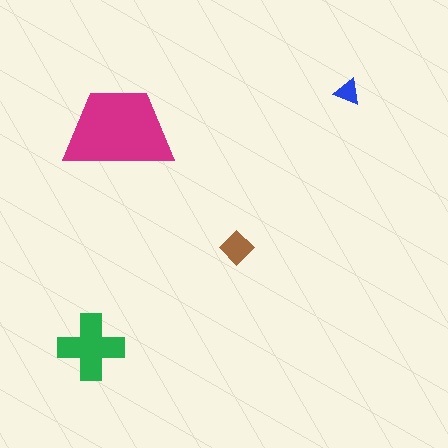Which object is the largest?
The magenta trapezoid.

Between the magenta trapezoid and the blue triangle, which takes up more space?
The magenta trapezoid.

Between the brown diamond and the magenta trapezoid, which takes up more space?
The magenta trapezoid.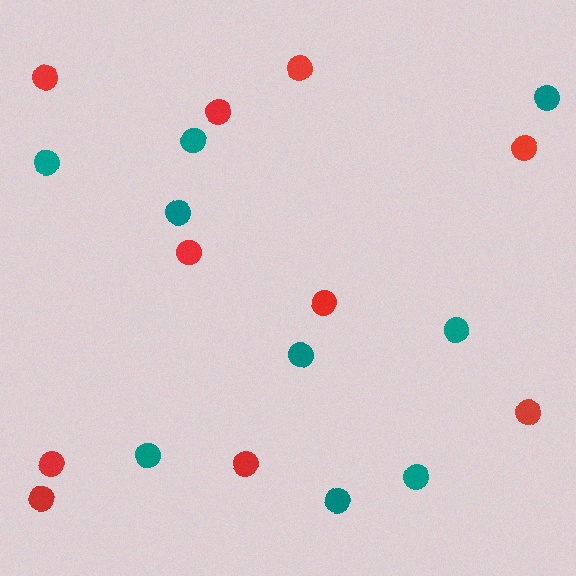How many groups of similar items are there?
There are 2 groups: one group of red circles (10) and one group of teal circles (9).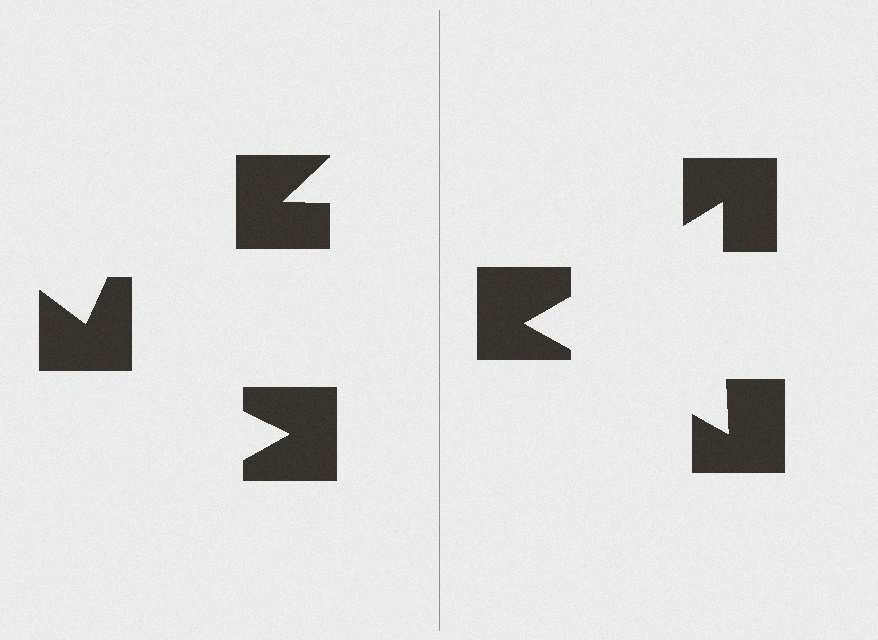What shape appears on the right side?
An illusory triangle.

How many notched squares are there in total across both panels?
6 — 3 on each side.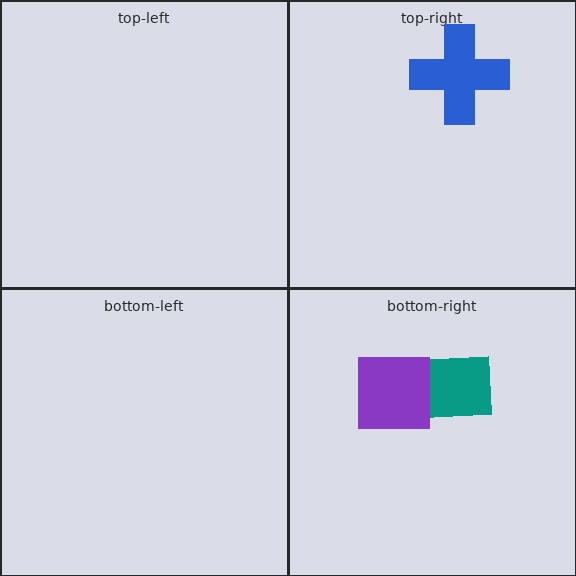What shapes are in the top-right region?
The blue cross.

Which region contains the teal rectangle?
The bottom-right region.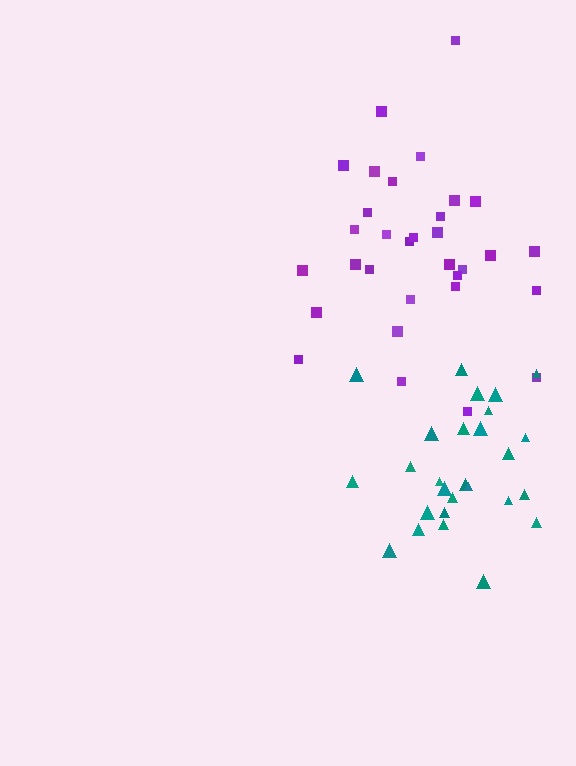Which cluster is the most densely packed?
Teal.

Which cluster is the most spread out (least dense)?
Purple.